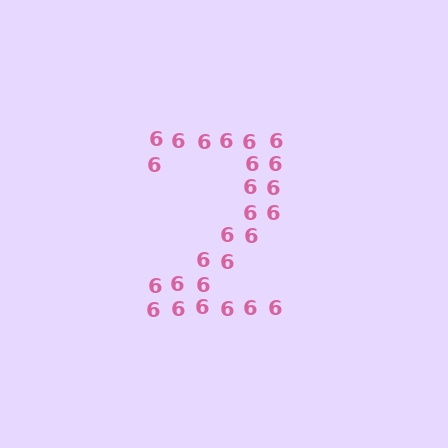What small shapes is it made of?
It is made of small digit 6's.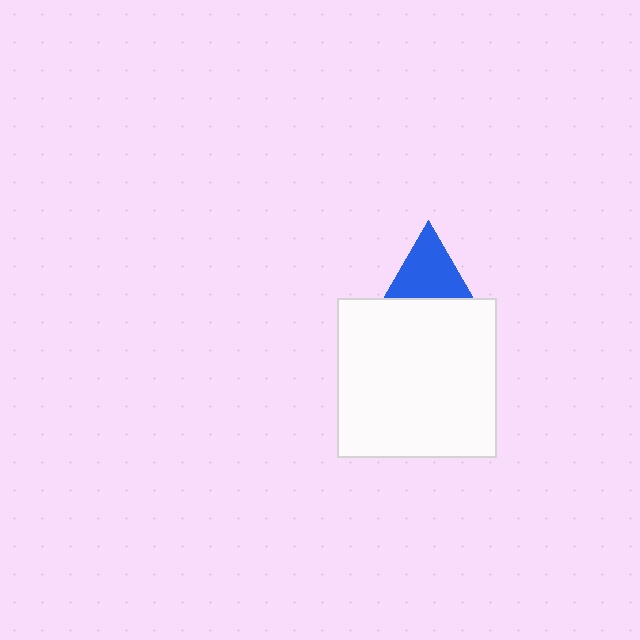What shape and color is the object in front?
The object in front is a white square.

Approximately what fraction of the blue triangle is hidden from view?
Roughly 37% of the blue triangle is hidden behind the white square.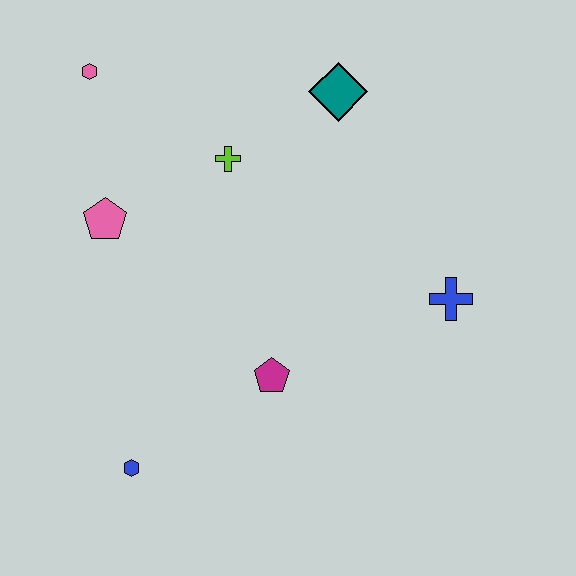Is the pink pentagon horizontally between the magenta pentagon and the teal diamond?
No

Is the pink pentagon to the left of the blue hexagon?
Yes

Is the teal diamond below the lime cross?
No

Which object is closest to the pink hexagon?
The pink pentagon is closest to the pink hexagon.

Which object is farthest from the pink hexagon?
The blue cross is farthest from the pink hexagon.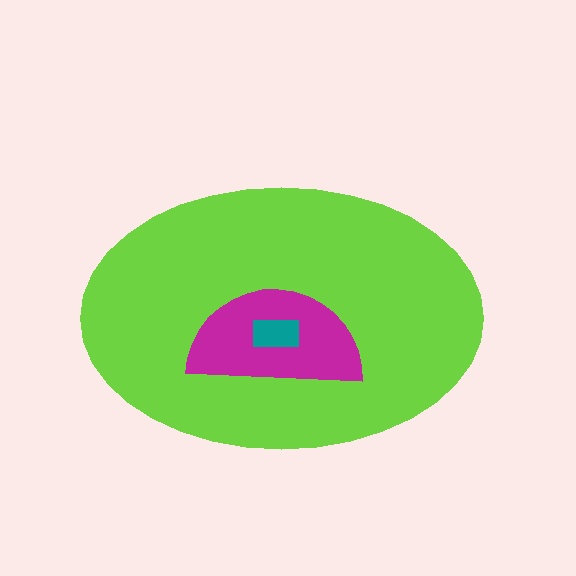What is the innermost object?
The teal rectangle.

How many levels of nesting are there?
3.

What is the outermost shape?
The lime ellipse.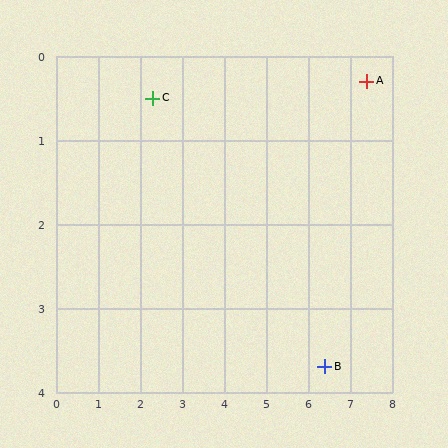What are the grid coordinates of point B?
Point B is at approximately (6.4, 3.7).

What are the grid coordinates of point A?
Point A is at approximately (7.4, 0.3).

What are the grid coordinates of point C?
Point C is at approximately (2.3, 0.5).